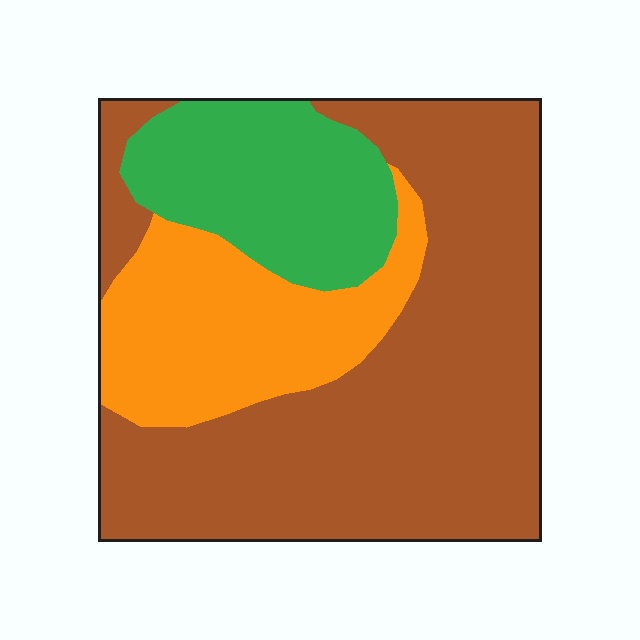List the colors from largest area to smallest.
From largest to smallest: brown, orange, green.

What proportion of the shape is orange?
Orange covers roughly 20% of the shape.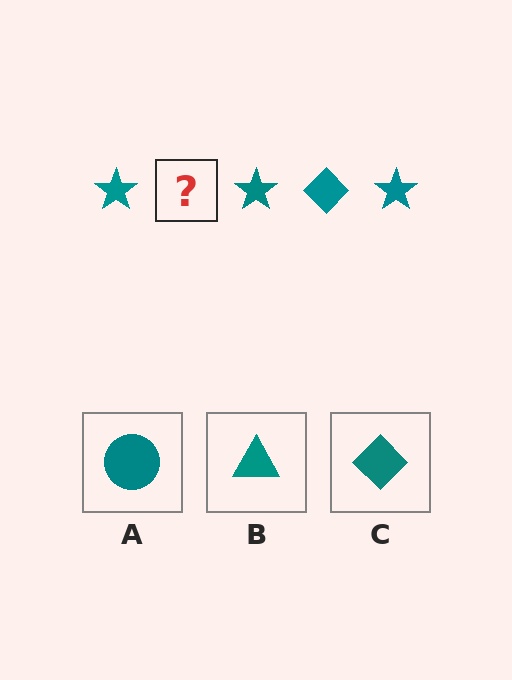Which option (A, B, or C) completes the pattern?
C.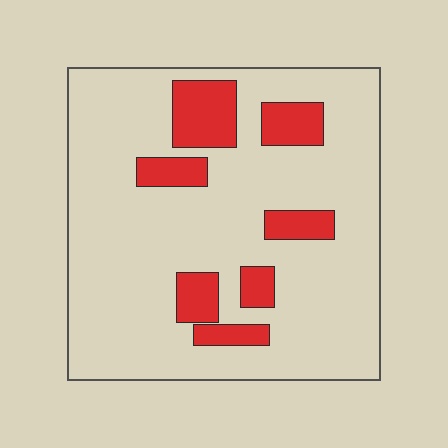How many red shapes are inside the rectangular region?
7.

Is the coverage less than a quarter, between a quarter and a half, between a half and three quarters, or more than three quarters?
Less than a quarter.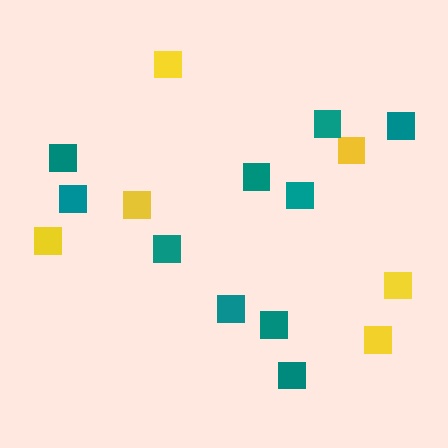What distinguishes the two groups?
There are 2 groups: one group of yellow squares (6) and one group of teal squares (10).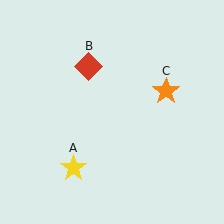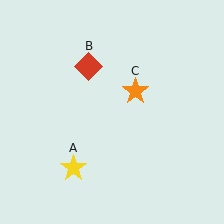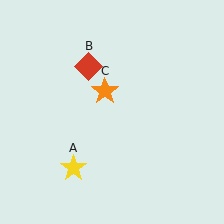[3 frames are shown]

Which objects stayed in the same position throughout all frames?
Yellow star (object A) and red diamond (object B) remained stationary.